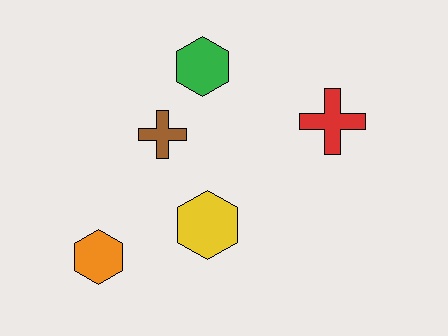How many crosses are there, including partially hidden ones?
There are 2 crosses.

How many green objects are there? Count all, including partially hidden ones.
There is 1 green object.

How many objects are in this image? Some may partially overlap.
There are 5 objects.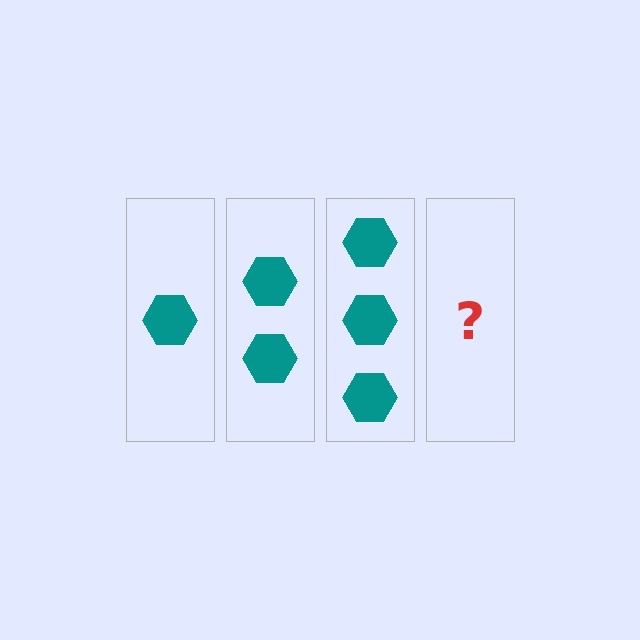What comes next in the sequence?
The next element should be 4 hexagons.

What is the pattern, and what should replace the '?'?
The pattern is that each step adds one more hexagon. The '?' should be 4 hexagons.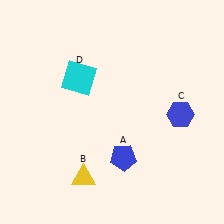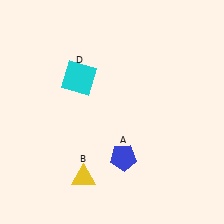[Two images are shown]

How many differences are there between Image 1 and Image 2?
There is 1 difference between the two images.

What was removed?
The blue hexagon (C) was removed in Image 2.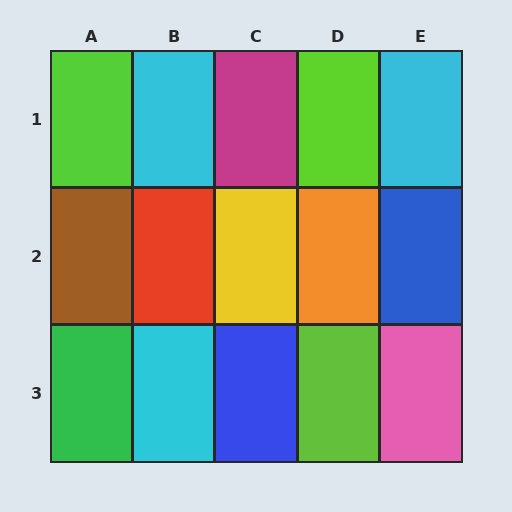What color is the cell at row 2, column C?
Yellow.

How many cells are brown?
1 cell is brown.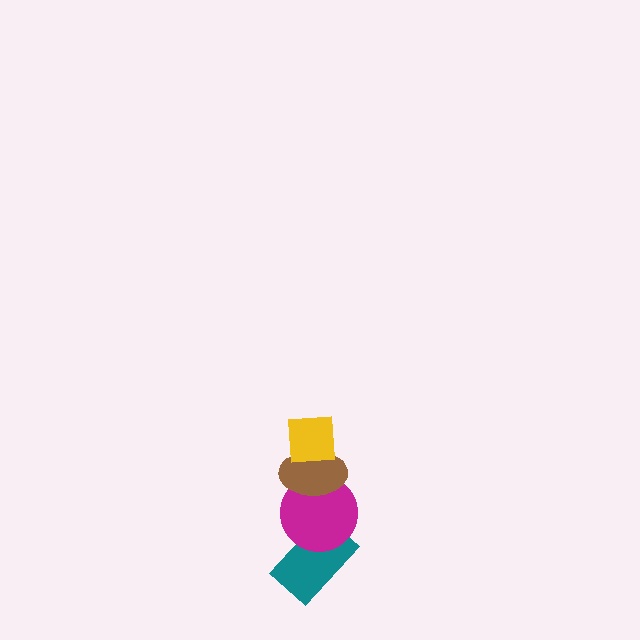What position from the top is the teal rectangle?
The teal rectangle is 4th from the top.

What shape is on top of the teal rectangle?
The magenta circle is on top of the teal rectangle.